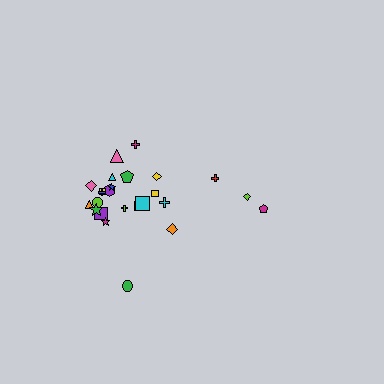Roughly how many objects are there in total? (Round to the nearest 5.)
Roughly 25 objects in total.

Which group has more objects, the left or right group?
The left group.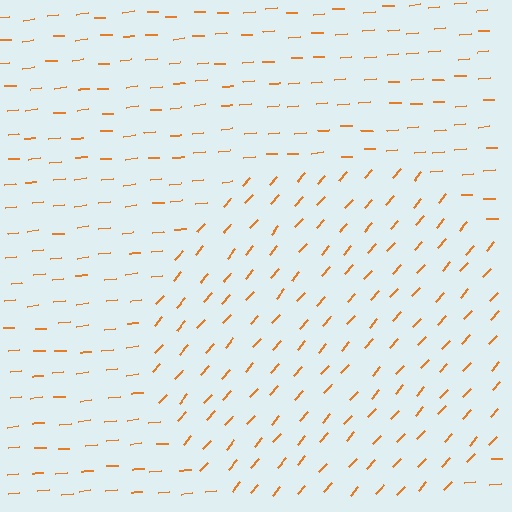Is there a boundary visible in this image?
Yes, there is a texture boundary formed by a change in line orientation.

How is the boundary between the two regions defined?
The boundary is defined purely by a change in line orientation (approximately 45 degrees difference). All lines are the same color and thickness.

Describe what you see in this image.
The image is filled with small orange line segments. A circle region in the image has lines oriented differently from the surrounding lines, creating a visible texture boundary.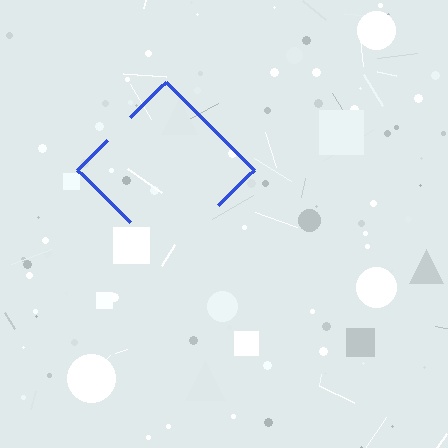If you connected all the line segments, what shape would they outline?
They would outline a diamond.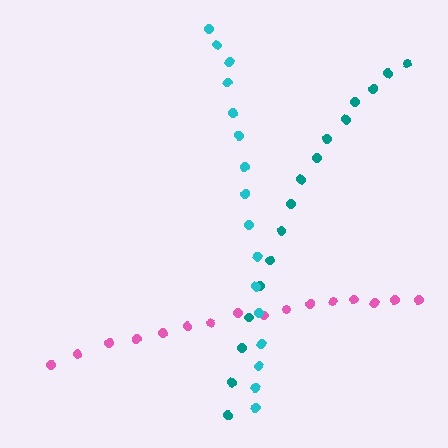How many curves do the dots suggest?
There are 3 distinct paths.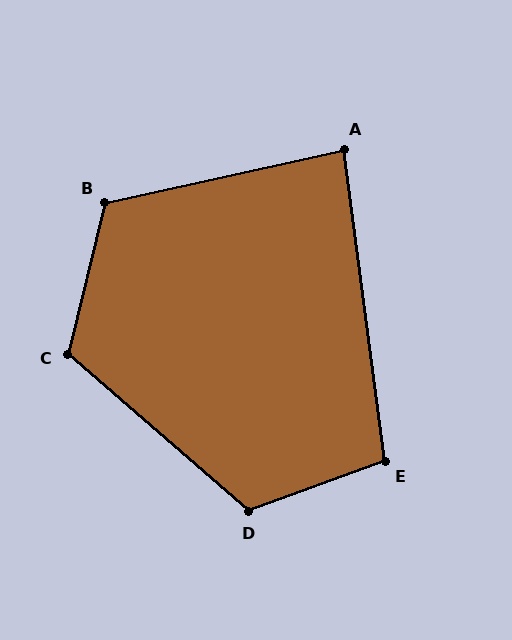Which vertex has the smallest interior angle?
A, at approximately 85 degrees.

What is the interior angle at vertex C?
Approximately 117 degrees (obtuse).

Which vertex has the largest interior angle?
D, at approximately 119 degrees.